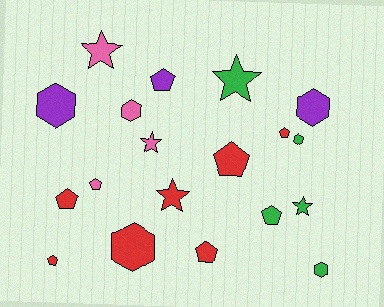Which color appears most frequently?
Red, with 7 objects.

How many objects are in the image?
There are 19 objects.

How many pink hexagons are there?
There is 1 pink hexagon.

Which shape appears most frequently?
Pentagon, with 8 objects.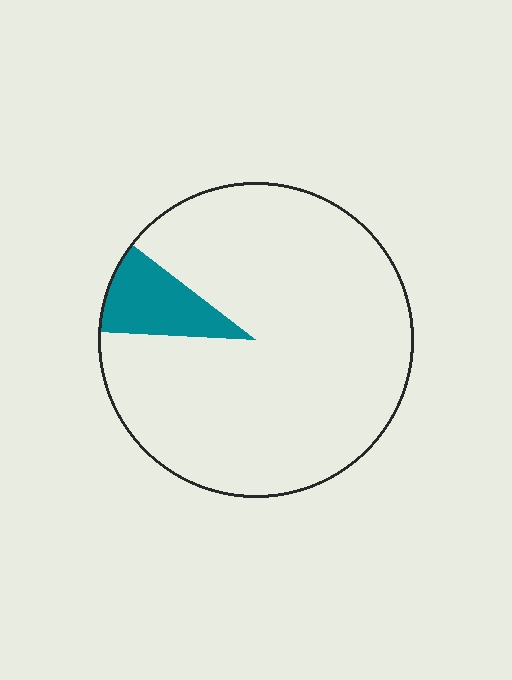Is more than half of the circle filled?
No.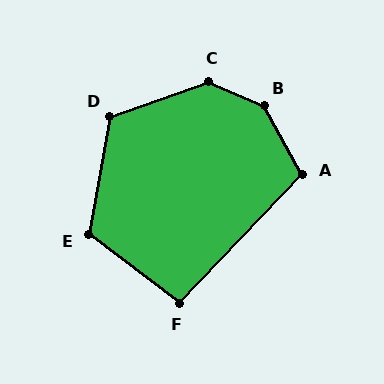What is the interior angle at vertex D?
Approximately 120 degrees (obtuse).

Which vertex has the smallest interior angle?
F, at approximately 97 degrees.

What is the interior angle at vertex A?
Approximately 107 degrees (obtuse).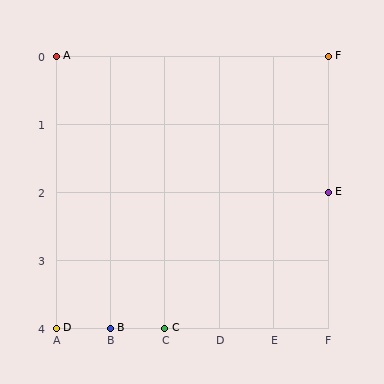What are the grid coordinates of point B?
Point B is at grid coordinates (B, 4).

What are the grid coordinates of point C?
Point C is at grid coordinates (C, 4).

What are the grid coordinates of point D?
Point D is at grid coordinates (A, 4).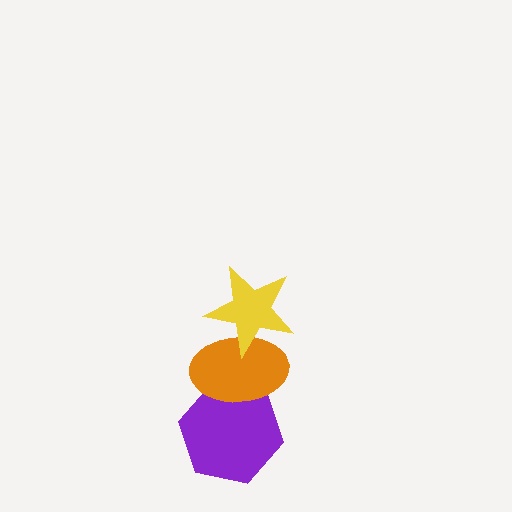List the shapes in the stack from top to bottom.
From top to bottom: the yellow star, the orange ellipse, the purple hexagon.